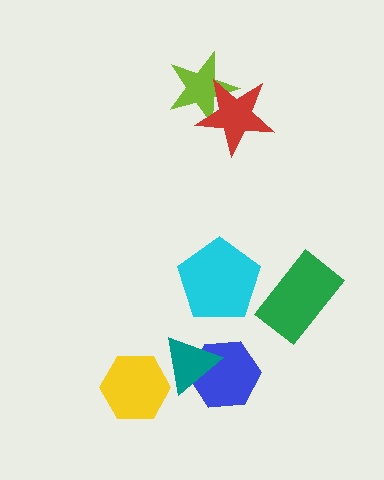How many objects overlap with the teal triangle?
2 objects overlap with the teal triangle.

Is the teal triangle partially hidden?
Yes, it is partially covered by another shape.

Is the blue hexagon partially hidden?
Yes, it is partially covered by another shape.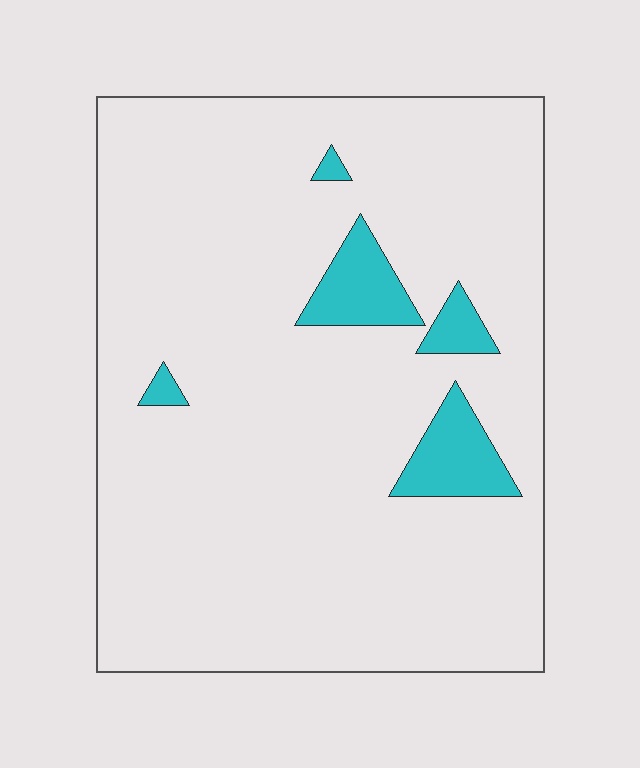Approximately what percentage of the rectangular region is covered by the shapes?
Approximately 10%.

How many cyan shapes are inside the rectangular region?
5.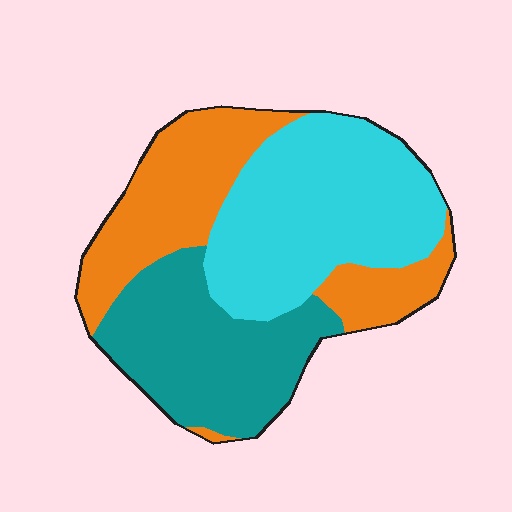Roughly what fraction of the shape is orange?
Orange takes up between a quarter and a half of the shape.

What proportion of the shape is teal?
Teal takes up about one third (1/3) of the shape.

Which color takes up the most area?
Cyan, at roughly 40%.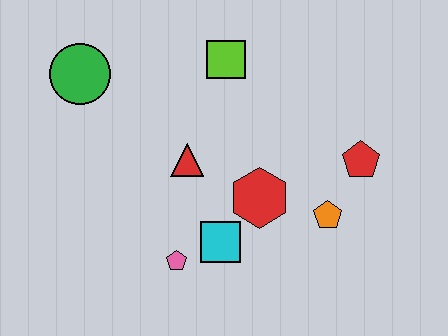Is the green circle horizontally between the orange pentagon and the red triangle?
No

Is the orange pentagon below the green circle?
Yes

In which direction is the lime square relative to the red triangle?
The lime square is above the red triangle.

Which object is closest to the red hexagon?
The cyan square is closest to the red hexagon.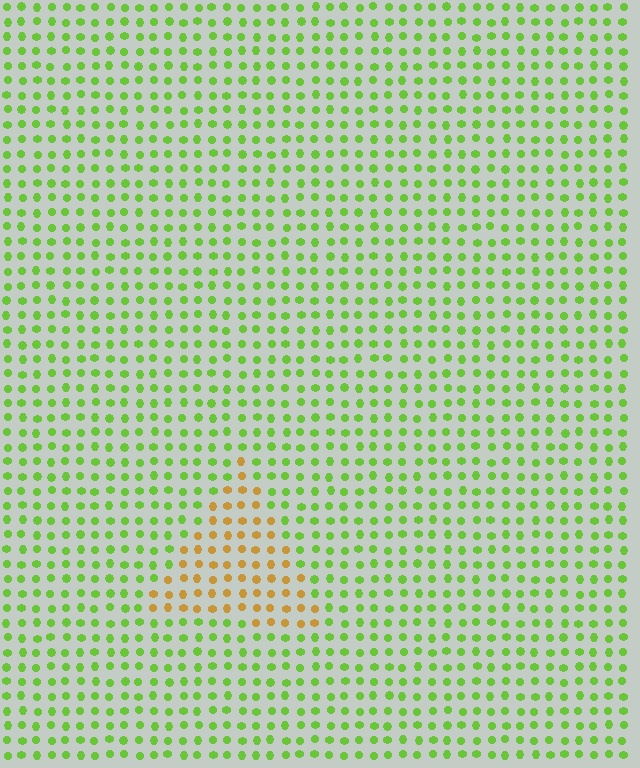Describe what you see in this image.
The image is filled with small lime elements in a uniform arrangement. A triangle-shaped region is visible where the elements are tinted to a slightly different hue, forming a subtle color boundary.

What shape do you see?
I see a triangle.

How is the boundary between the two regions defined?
The boundary is defined purely by a slight shift in hue (about 60 degrees). Spacing, size, and orientation are identical on both sides.